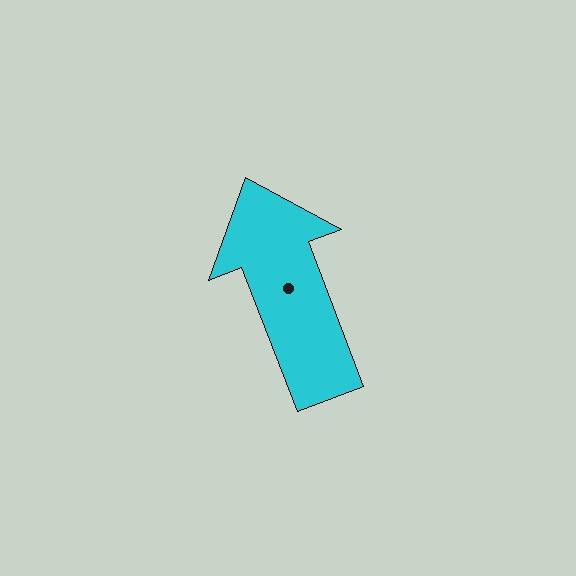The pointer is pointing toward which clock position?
Roughly 11 o'clock.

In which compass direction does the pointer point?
North.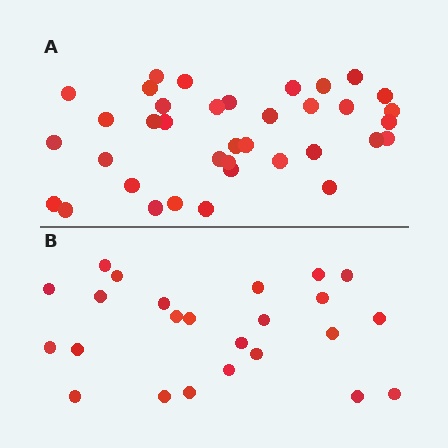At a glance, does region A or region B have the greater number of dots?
Region A (the top region) has more dots.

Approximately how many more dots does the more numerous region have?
Region A has approximately 15 more dots than region B.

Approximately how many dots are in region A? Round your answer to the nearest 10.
About 40 dots. (The exact count is 37, which rounds to 40.)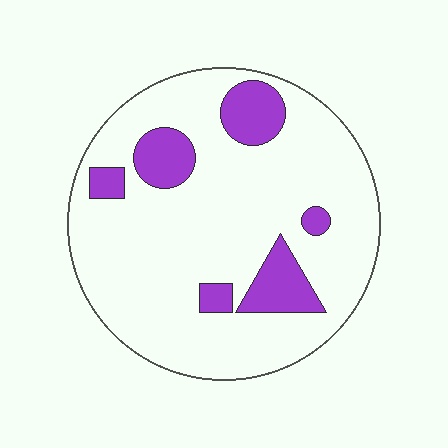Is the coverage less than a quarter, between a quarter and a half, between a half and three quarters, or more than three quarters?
Less than a quarter.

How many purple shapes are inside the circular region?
6.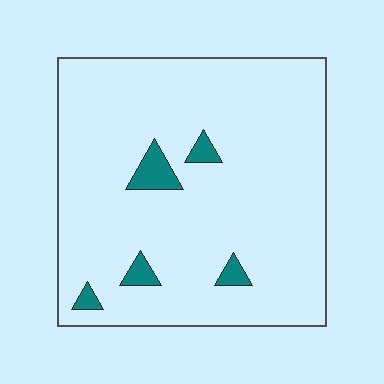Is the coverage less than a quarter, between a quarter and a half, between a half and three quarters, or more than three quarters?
Less than a quarter.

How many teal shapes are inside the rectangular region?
5.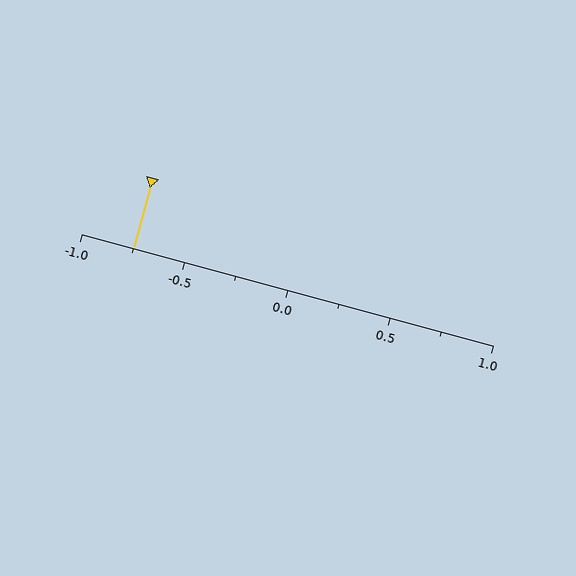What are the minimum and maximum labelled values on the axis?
The axis runs from -1.0 to 1.0.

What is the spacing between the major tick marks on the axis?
The major ticks are spaced 0.5 apart.